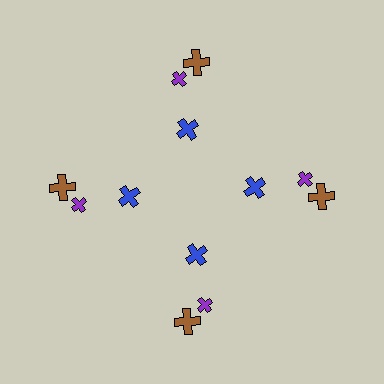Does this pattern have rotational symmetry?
Yes, this pattern has 4-fold rotational symmetry. It looks the same after rotating 90 degrees around the center.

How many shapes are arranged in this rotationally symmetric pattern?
There are 12 shapes, arranged in 4 groups of 3.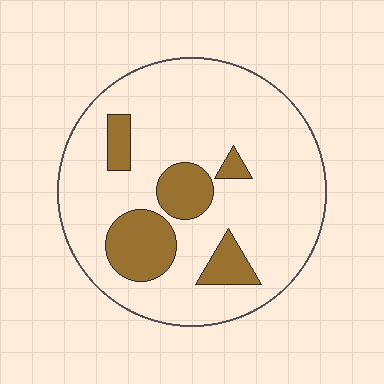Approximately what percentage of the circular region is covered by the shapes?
Approximately 20%.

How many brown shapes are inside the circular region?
5.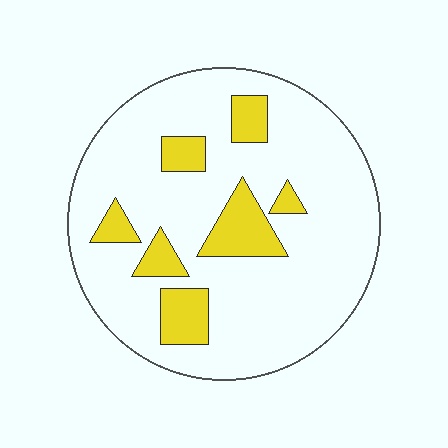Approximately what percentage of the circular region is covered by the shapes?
Approximately 15%.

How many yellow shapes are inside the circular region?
7.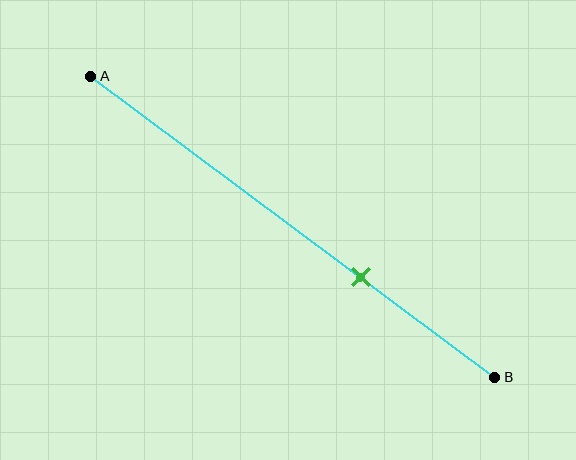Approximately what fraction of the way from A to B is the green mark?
The green mark is approximately 65% of the way from A to B.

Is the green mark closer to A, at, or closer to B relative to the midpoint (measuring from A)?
The green mark is closer to point B than the midpoint of segment AB.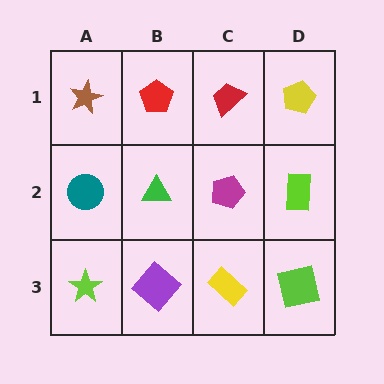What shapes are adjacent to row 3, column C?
A magenta pentagon (row 2, column C), a purple diamond (row 3, column B), a lime square (row 3, column D).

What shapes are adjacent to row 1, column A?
A teal circle (row 2, column A), a red pentagon (row 1, column B).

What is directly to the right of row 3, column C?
A lime square.